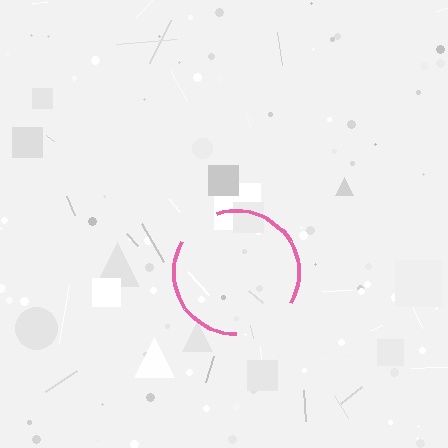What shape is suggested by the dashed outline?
The dashed outline suggests a circle.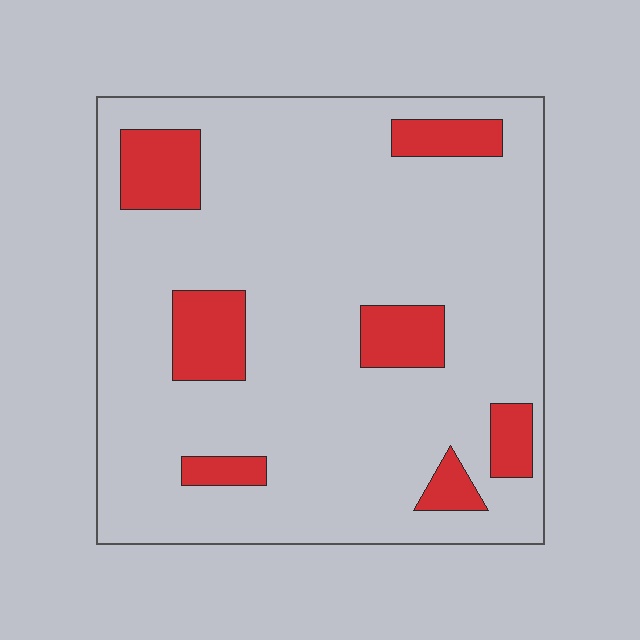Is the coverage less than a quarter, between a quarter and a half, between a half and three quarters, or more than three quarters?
Less than a quarter.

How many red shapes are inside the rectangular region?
7.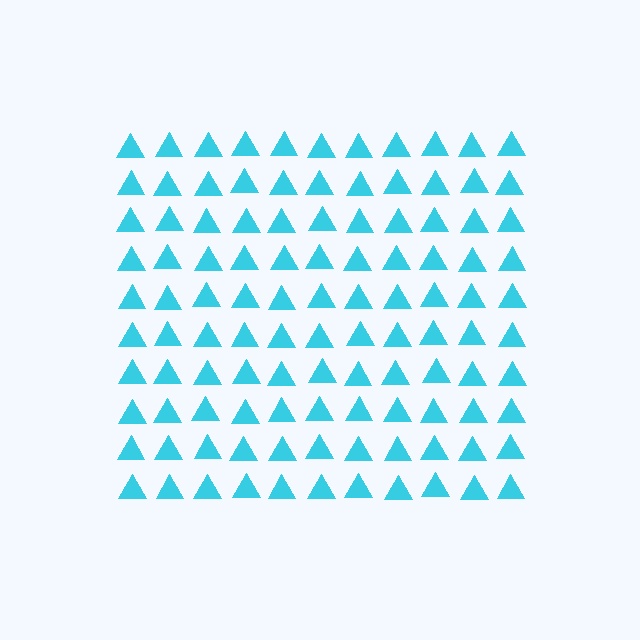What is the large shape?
The large shape is a square.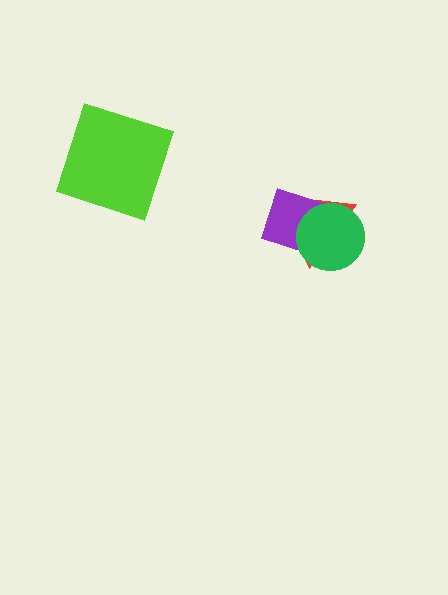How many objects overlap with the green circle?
2 objects overlap with the green circle.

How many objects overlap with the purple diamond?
2 objects overlap with the purple diamond.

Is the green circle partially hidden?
No, no other shape covers it.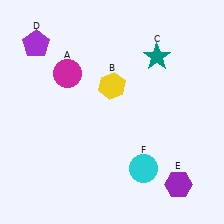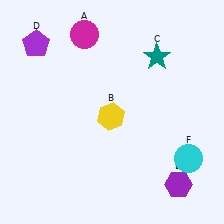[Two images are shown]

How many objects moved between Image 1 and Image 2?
3 objects moved between the two images.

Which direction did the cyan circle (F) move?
The cyan circle (F) moved right.